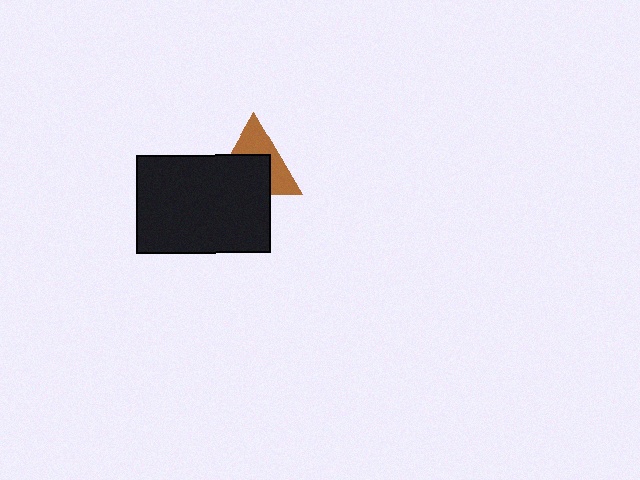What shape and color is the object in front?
The object in front is a black rectangle.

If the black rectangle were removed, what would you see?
You would see the complete brown triangle.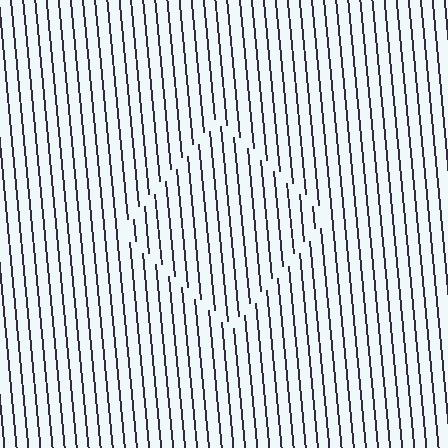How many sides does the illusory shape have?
4 sides — the line-ends trace a square.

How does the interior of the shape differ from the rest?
The interior of the shape contains the same grating, shifted by half a period — the contour is defined by the phase discontinuity where line-ends from the inner and outer gratings abut.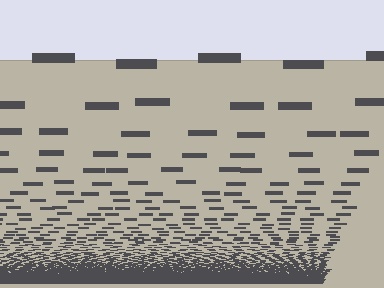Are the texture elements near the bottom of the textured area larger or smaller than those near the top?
Smaller. The gradient is inverted — elements near the bottom are smaller and denser.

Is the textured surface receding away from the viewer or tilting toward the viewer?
The surface appears to tilt toward the viewer. Texture elements get larger and sparser toward the top.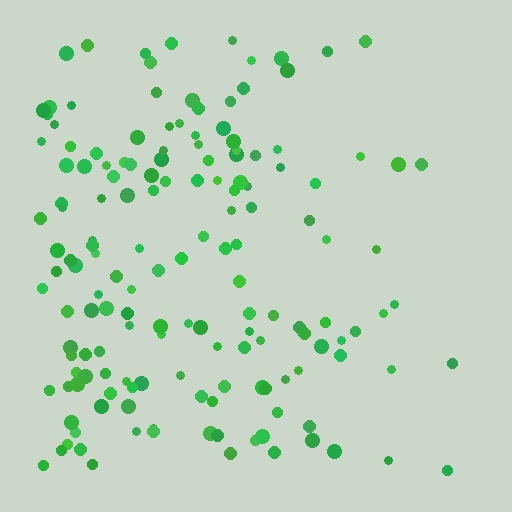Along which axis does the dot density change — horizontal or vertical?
Horizontal.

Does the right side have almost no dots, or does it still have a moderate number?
Still a moderate number, just noticeably fewer than the left.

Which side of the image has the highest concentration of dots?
The left.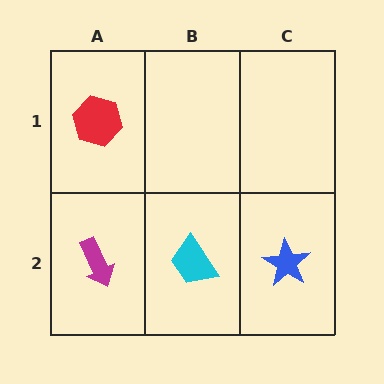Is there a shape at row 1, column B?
No, that cell is empty.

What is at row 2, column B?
A cyan trapezoid.